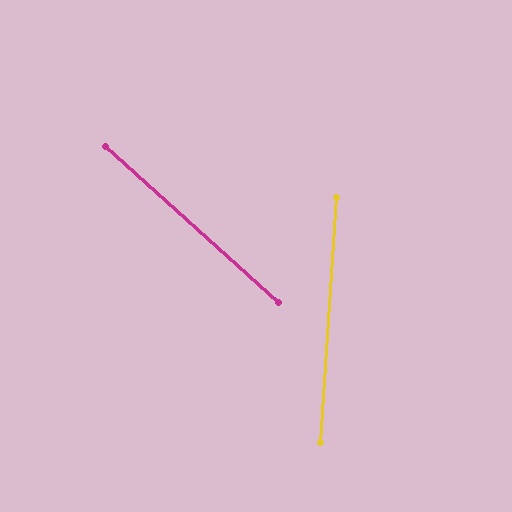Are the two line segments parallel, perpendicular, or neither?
Neither parallel nor perpendicular — they differ by about 52°.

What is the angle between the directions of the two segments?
Approximately 52 degrees.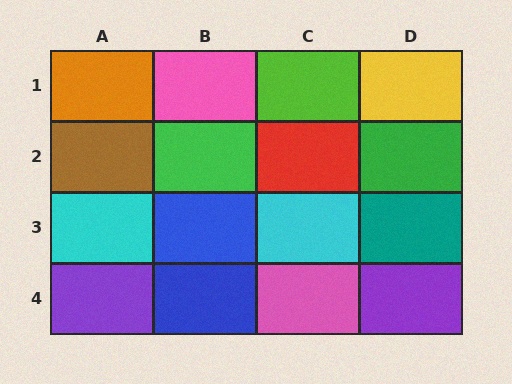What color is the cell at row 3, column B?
Blue.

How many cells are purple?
2 cells are purple.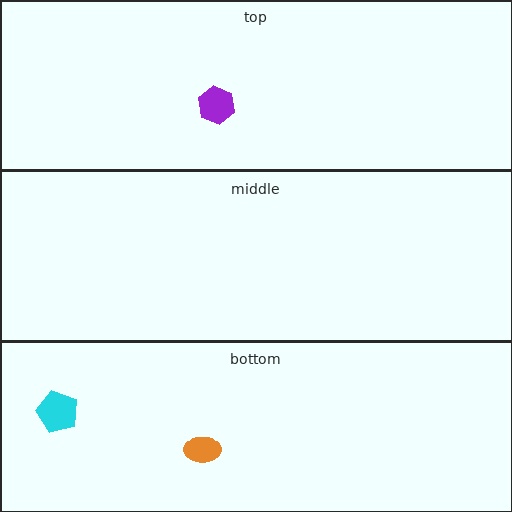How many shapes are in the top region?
1.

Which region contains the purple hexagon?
The top region.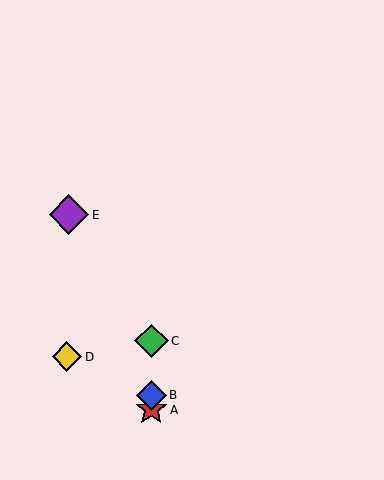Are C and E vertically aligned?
No, C is at x≈151 and E is at x≈69.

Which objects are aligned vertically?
Objects A, B, C are aligned vertically.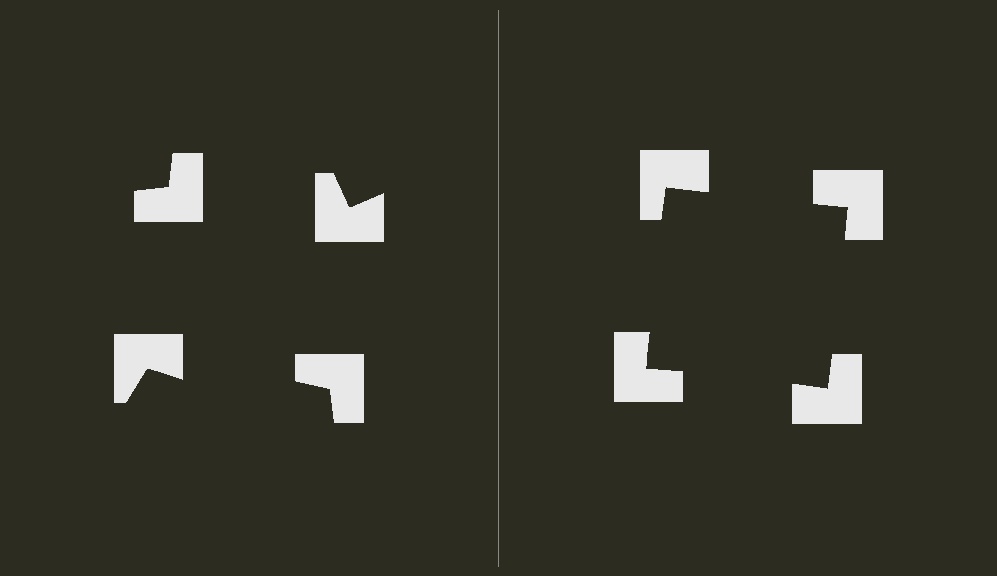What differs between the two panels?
The notched squares are positioned identically on both sides; only the wedge orientations differ. On the right they align to a square; on the left they are misaligned.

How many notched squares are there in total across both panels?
8 — 4 on each side.